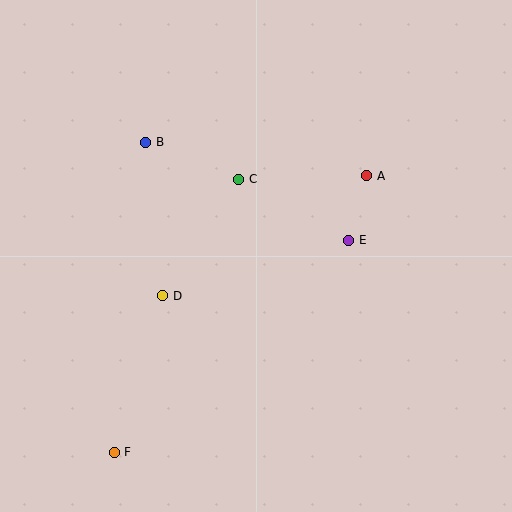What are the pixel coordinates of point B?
Point B is at (146, 142).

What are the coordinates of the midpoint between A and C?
The midpoint between A and C is at (303, 178).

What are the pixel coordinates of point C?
Point C is at (239, 179).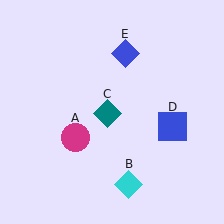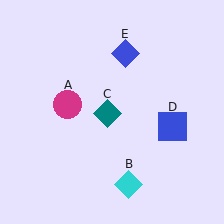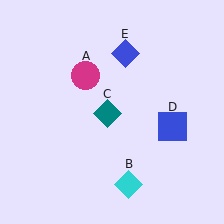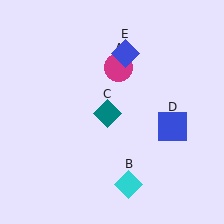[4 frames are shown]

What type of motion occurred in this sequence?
The magenta circle (object A) rotated clockwise around the center of the scene.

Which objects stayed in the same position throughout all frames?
Cyan diamond (object B) and teal diamond (object C) and blue square (object D) and blue diamond (object E) remained stationary.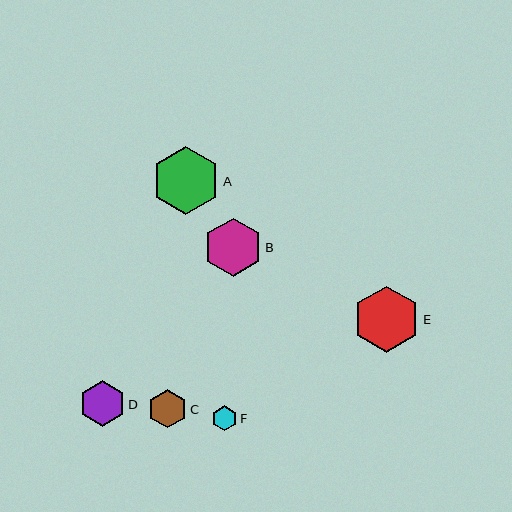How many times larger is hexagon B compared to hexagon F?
Hexagon B is approximately 2.3 times the size of hexagon F.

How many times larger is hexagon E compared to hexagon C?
Hexagon E is approximately 1.7 times the size of hexagon C.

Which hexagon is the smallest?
Hexagon F is the smallest with a size of approximately 25 pixels.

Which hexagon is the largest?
Hexagon A is the largest with a size of approximately 68 pixels.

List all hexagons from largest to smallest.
From largest to smallest: A, E, B, D, C, F.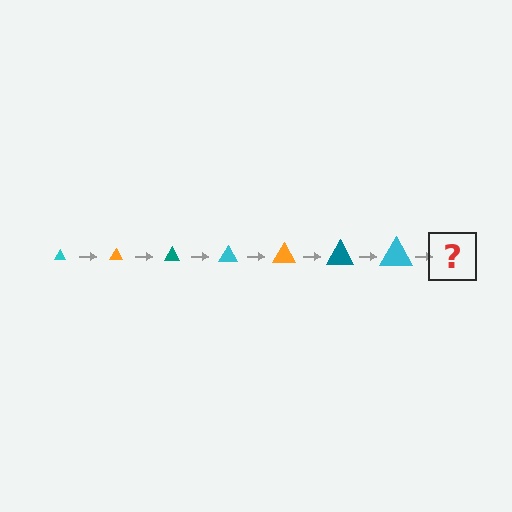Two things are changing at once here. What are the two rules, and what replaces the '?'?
The two rules are that the triangle grows larger each step and the color cycles through cyan, orange, and teal. The '?' should be an orange triangle, larger than the previous one.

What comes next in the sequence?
The next element should be an orange triangle, larger than the previous one.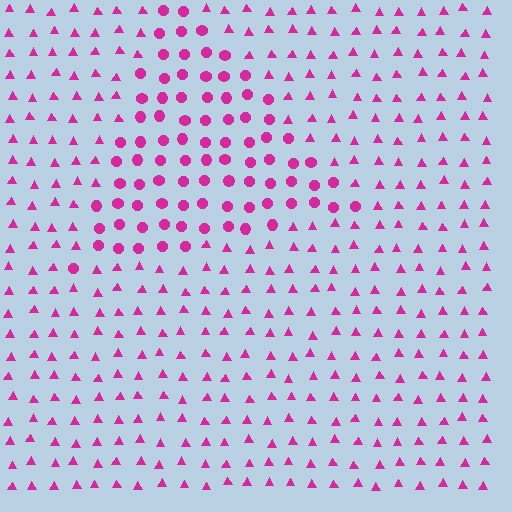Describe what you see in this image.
The image is filled with small magenta elements arranged in a uniform grid. A triangle-shaped region contains circles, while the surrounding area contains triangles. The boundary is defined purely by the change in element shape.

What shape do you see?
I see a triangle.